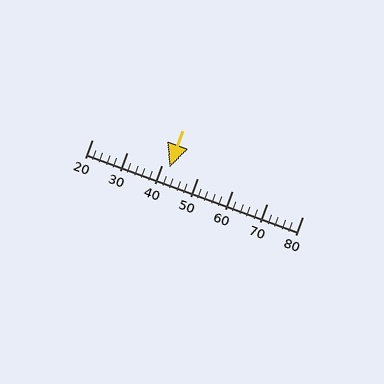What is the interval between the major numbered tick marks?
The major tick marks are spaced 10 units apart.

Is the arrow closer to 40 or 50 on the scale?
The arrow is closer to 40.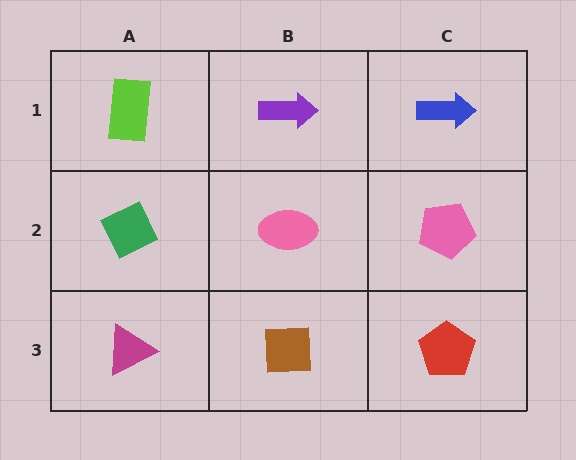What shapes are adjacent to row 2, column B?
A purple arrow (row 1, column B), a brown square (row 3, column B), a green diamond (row 2, column A), a pink pentagon (row 2, column C).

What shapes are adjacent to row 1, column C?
A pink pentagon (row 2, column C), a purple arrow (row 1, column B).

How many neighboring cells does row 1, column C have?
2.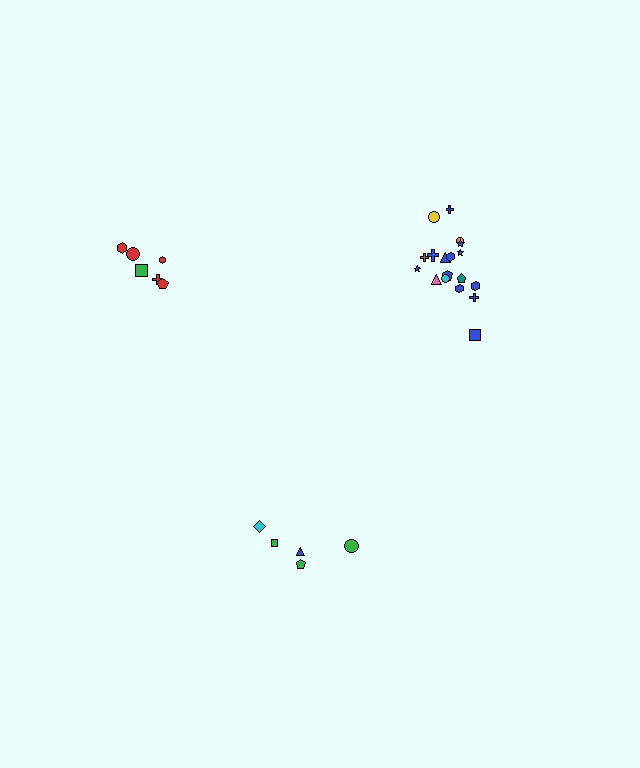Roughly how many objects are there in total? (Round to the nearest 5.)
Roughly 30 objects in total.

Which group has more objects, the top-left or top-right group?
The top-right group.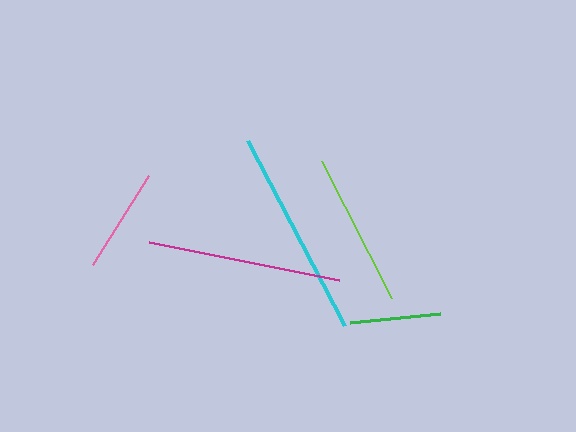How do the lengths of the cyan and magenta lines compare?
The cyan and magenta lines are approximately the same length.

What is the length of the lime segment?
The lime segment is approximately 154 pixels long.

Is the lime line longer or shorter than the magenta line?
The magenta line is longer than the lime line.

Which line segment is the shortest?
The green line is the shortest at approximately 91 pixels.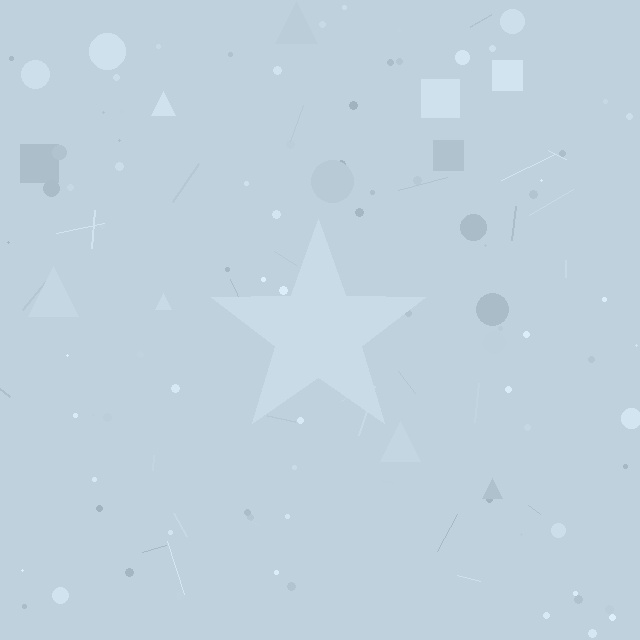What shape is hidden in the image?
A star is hidden in the image.